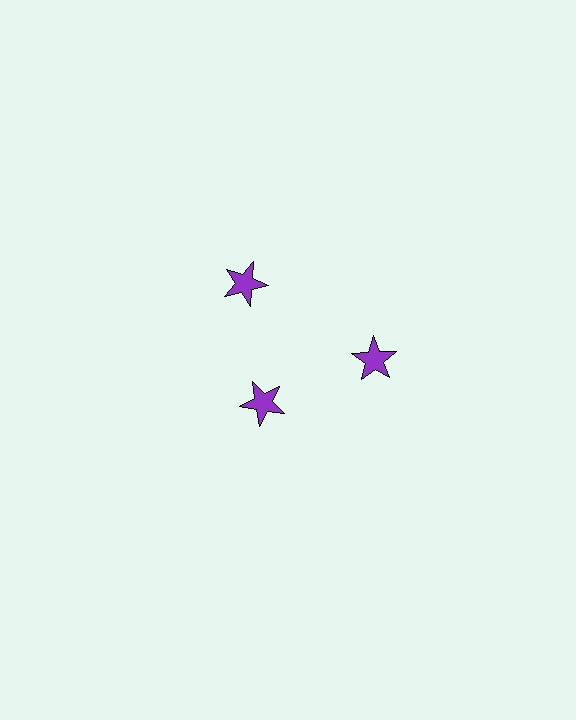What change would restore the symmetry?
The symmetry would be restored by moving it outward, back onto the ring so that all 3 stars sit at equal angles and equal distance from the center.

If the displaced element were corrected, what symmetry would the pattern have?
It would have 3-fold rotational symmetry — the pattern would map onto itself every 120 degrees.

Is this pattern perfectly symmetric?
No. The 3 purple stars are arranged in a ring, but one element near the 7 o'clock position is pulled inward toward the center, breaking the 3-fold rotational symmetry.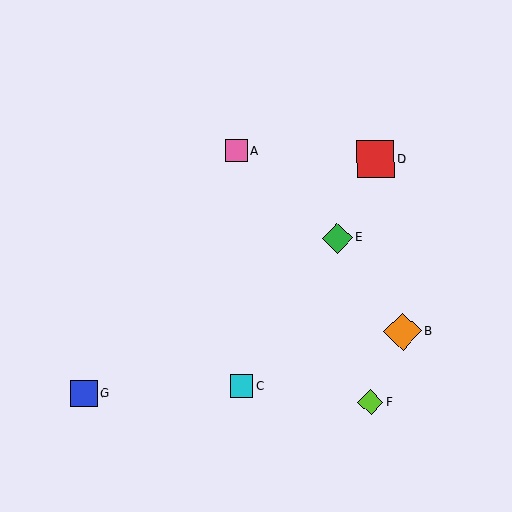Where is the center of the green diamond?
The center of the green diamond is at (337, 238).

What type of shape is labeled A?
Shape A is a pink square.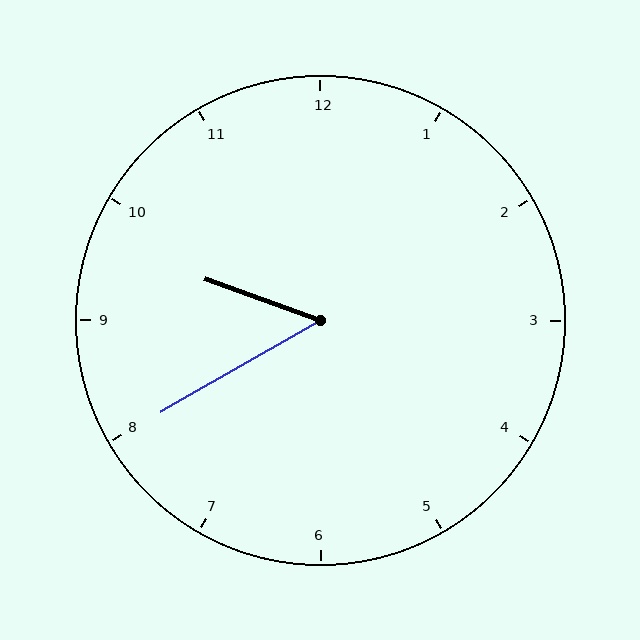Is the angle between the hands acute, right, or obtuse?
It is acute.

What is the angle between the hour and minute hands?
Approximately 50 degrees.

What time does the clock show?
9:40.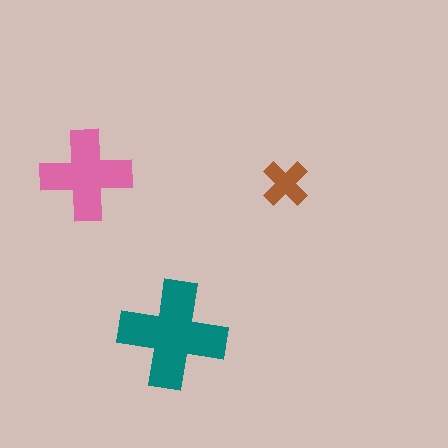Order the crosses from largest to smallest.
the teal one, the pink one, the brown one.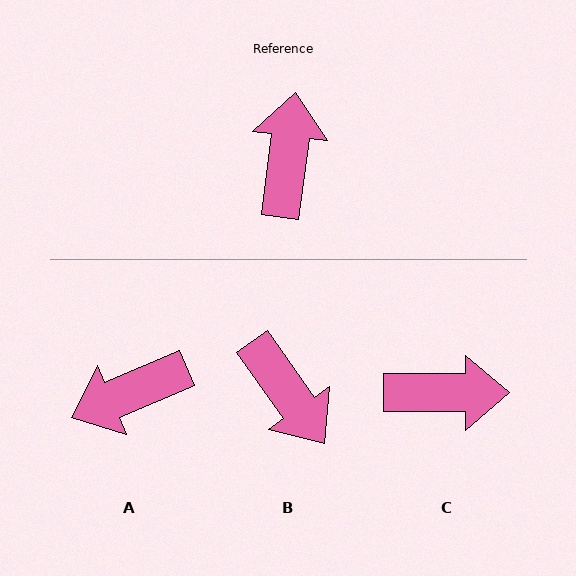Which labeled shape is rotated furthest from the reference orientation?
B, about 137 degrees away.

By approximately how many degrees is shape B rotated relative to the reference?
Approximately 137 degrees clockwise.